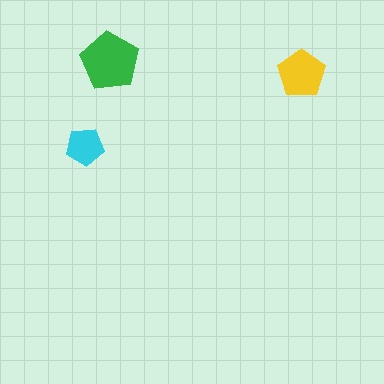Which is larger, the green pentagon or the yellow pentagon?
The green one.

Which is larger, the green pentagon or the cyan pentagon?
The green one.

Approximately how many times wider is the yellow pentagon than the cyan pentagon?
About 1.5 times wider.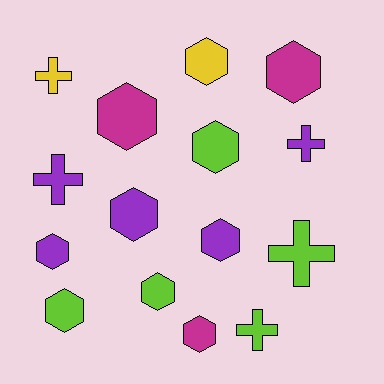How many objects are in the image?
There are 15 objects.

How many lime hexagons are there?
There are 3 lime hexagons.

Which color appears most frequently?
Lime, with 5 objects.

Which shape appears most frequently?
Hexagon, with 10 objects.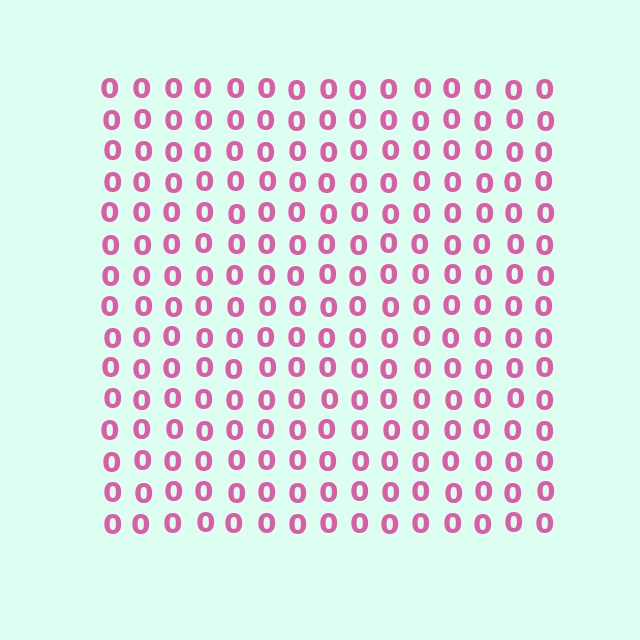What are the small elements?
The small elements are digit 0's.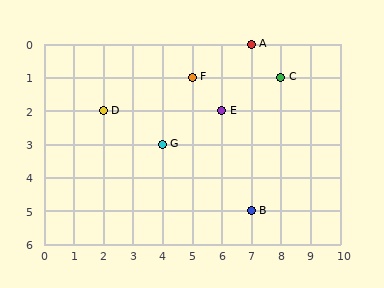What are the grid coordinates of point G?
Point G is at grid coordinates (4, 3).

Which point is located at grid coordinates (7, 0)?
Point A is at (7, 0).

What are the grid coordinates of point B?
Point B is at grid coordinates (7, 5).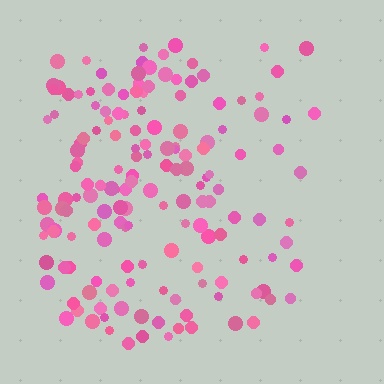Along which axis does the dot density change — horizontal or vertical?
Horizontal.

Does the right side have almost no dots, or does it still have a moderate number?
Still a moderate number, just noticeably fewer than the left.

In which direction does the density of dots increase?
From right to left, with the left side densest.